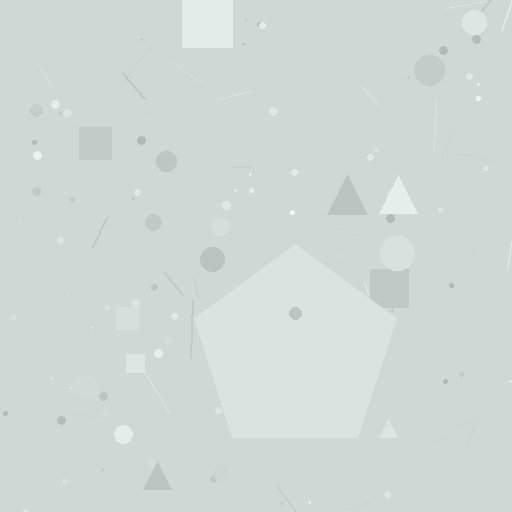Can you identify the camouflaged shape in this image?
The camouflaged shape is a pentagon.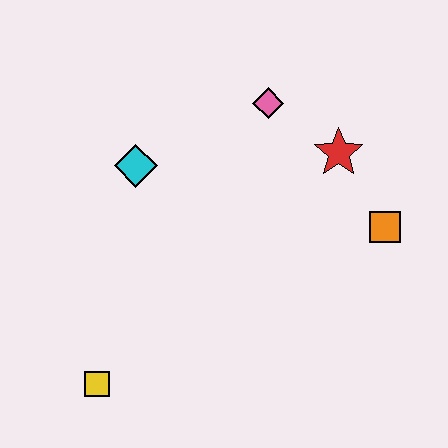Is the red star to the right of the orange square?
No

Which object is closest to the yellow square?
The cyan diamond is closest to the yellow square.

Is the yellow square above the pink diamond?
No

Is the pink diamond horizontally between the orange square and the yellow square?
Yes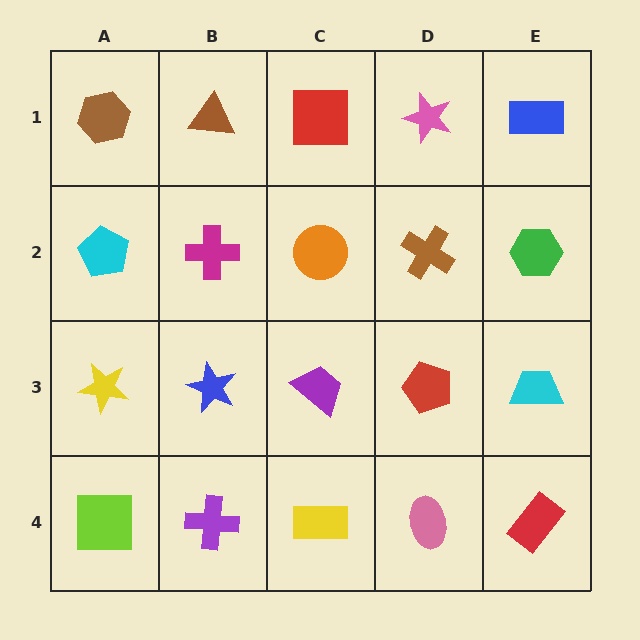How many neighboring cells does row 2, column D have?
4.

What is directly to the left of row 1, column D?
A red square.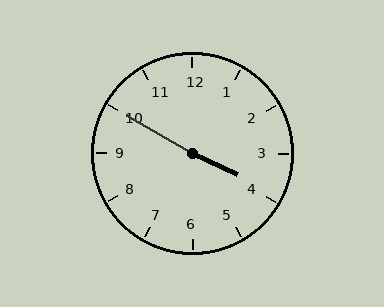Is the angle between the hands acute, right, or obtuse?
It is obtuse.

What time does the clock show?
3:50.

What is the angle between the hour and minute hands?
Approximately 175 degrees.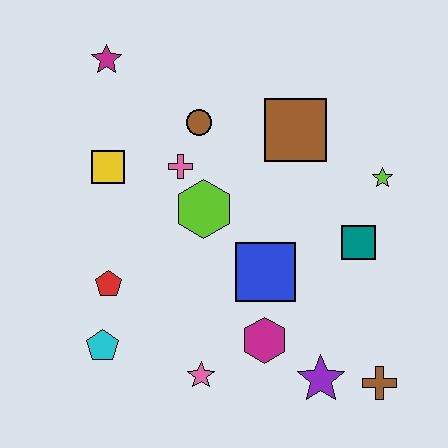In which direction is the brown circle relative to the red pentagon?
The brown circle is above the red pentagon.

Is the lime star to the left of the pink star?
No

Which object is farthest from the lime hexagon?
The brown cross is farthest from the lime hexagon.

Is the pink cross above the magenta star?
No